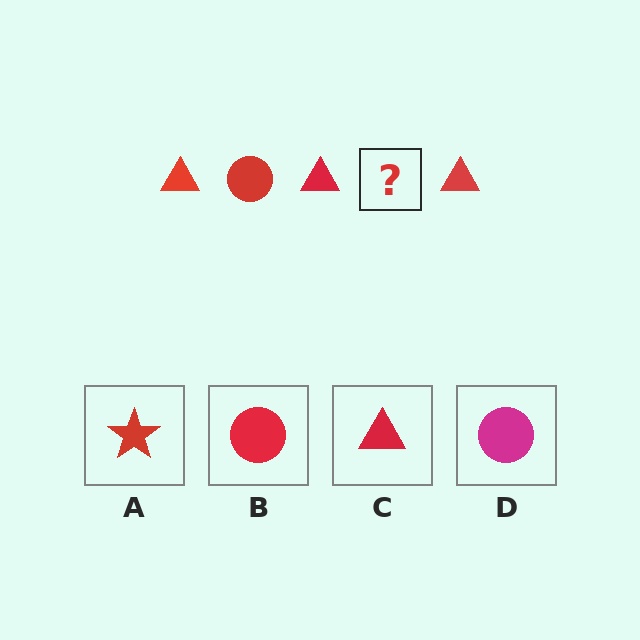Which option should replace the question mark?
Option B.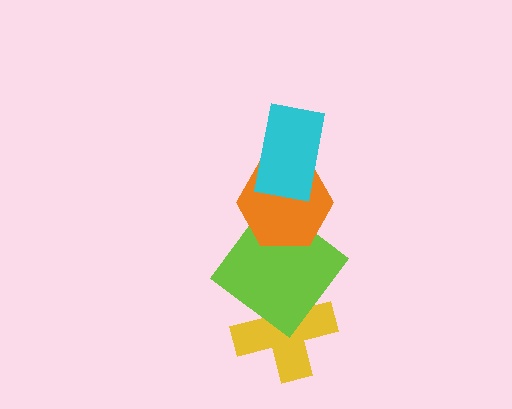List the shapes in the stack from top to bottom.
From top to bottom: the cyan rectangle, the orange hexagon, the lime diamond, the yellow cross.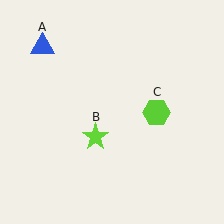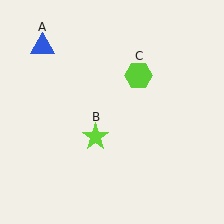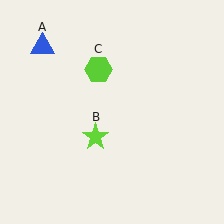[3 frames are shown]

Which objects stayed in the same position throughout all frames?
Blue triangle (object A) and lime star (object B) remained stationary.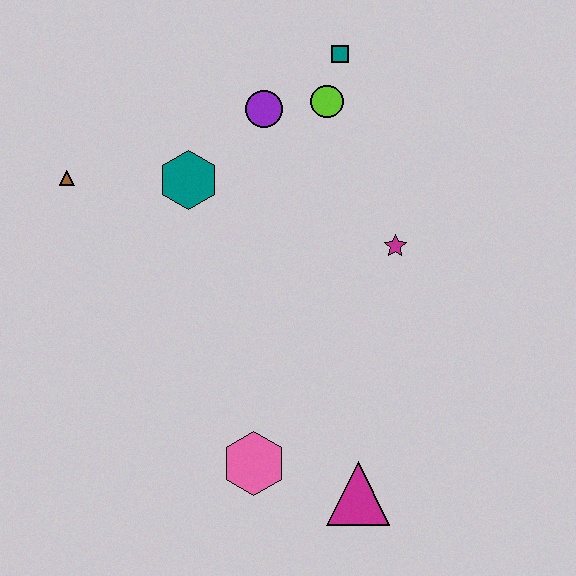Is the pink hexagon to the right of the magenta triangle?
No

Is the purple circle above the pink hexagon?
Yes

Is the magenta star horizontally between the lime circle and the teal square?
No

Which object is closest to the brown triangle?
The teal hexagon is closest to the brown triangle.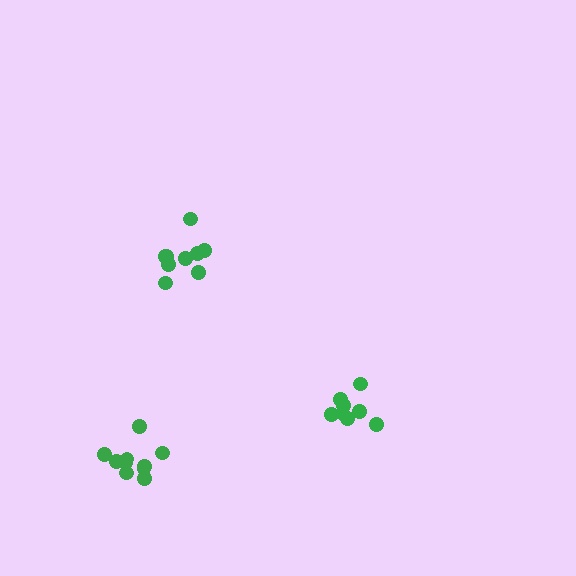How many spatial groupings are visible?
There are 3 spatial groupings.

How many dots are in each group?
Group 1: 9 dots, Group 2: 10 dots, Group 3: 9 dots (28 total).